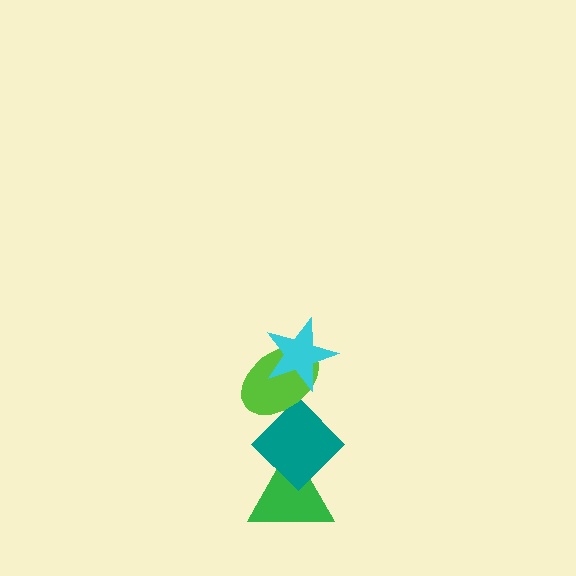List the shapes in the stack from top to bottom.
From top to bottom: the cyan star, the lime ellipse, the teal diamond, the green triangle.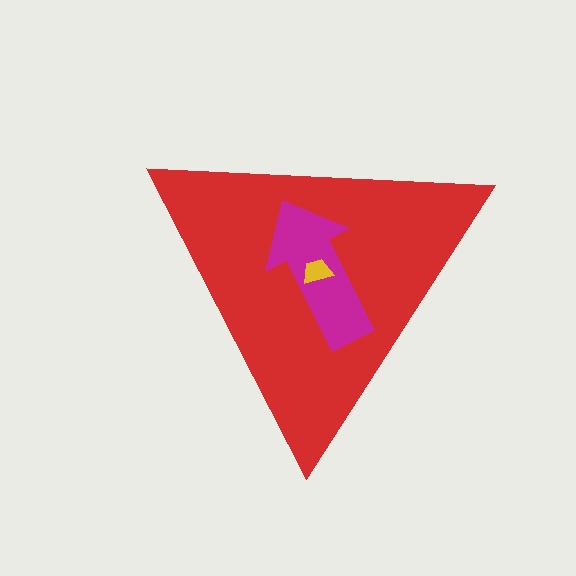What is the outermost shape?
The red triangle.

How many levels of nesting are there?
3.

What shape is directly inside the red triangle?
The magenta arrow.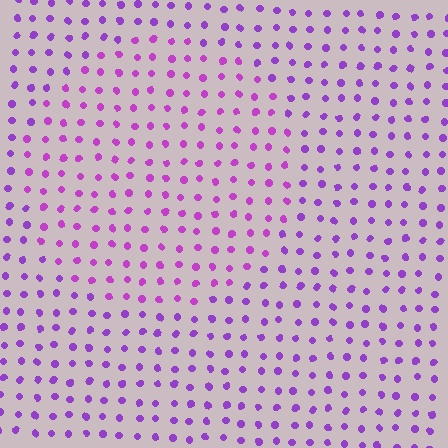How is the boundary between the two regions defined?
The boundary is defined purely by a slight shift in hue (about 21 degrees). Spacing, size, and orientation are identical on both sides.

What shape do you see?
I see a circle.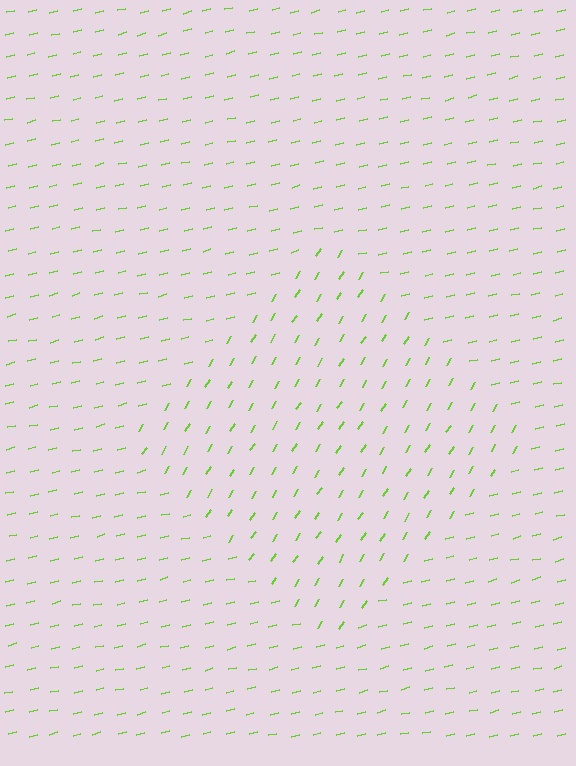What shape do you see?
I see a diamond.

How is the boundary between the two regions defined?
The boundary is defined purely by a change in line orientation (approximately 45 degrees difference). All lines are the same color and thickness.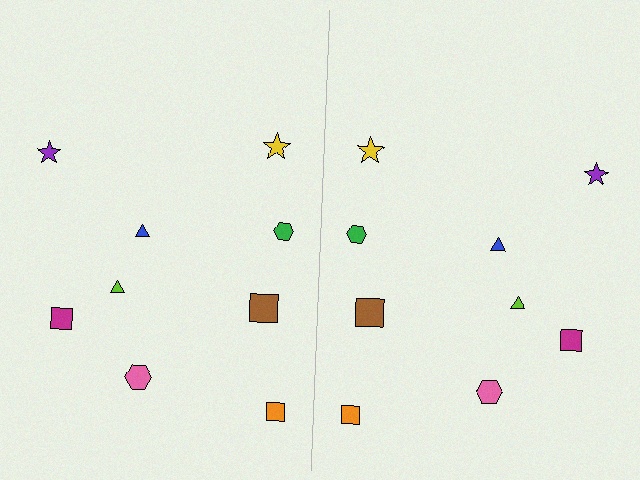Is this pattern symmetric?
Yes, this pattern has bilateral (reflection) symmetry.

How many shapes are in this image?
There are 18 shapes in this image.